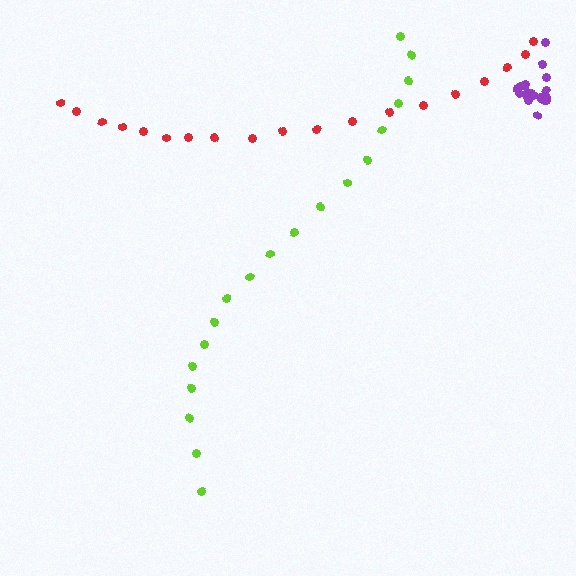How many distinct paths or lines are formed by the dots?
There are 3 distinct paths.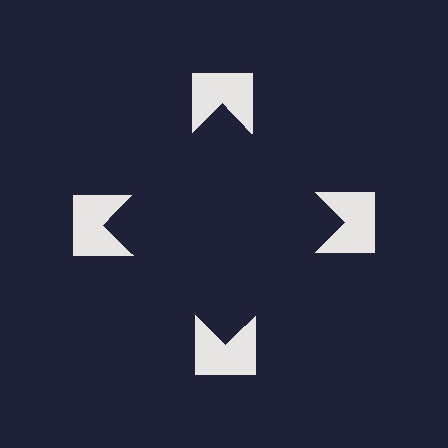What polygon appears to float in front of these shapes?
An illusory square — its edges are inferred from the aligned wedge cuts in the notched squares, not physically drawn.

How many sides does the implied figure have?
4 sides.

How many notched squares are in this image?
There are 4 — one at each vertex of the illusory square.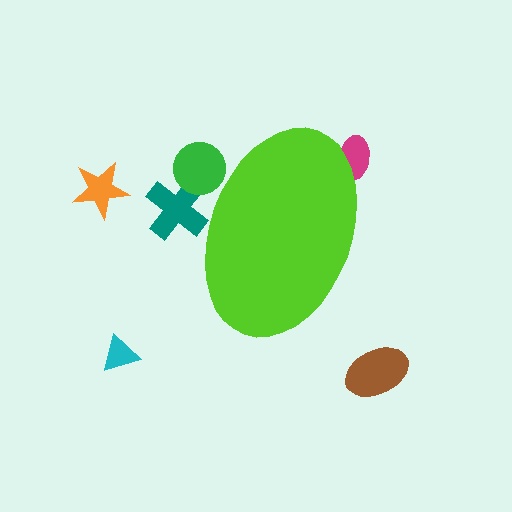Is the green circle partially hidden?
Yes, the green circle is partially hidden behind the lime ellipse.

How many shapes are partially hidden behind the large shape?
3 shapes are partially hidden.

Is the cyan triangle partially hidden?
No, the cyan triangle is fully visible.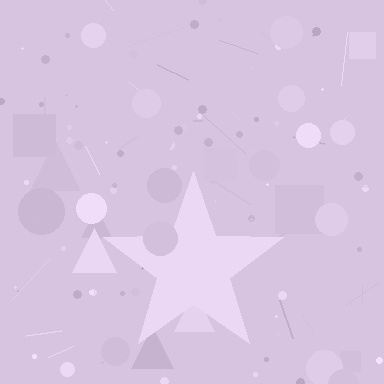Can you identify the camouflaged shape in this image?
The camouflaged shape is a star.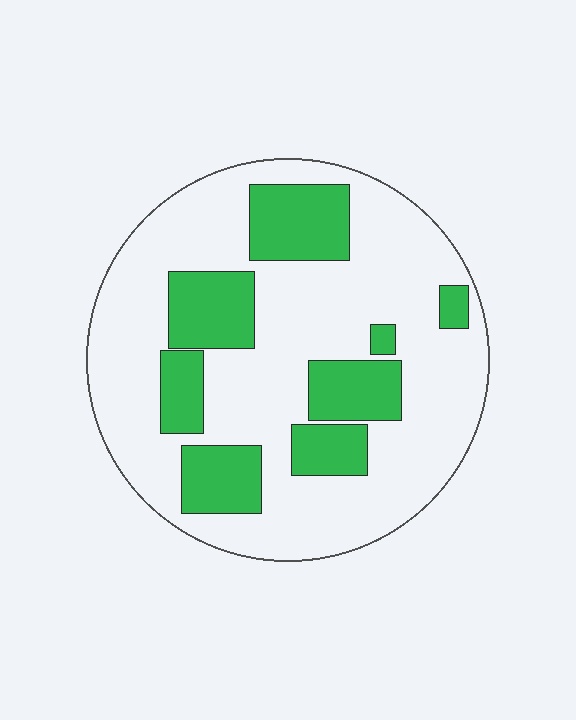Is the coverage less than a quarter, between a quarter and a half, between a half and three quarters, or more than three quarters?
Between a quarter and a half.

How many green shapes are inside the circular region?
8.